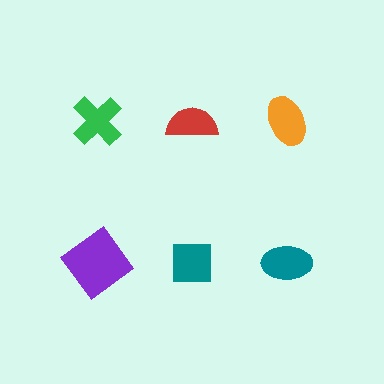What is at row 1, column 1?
A green cross.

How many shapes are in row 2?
3 shapes.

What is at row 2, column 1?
A purple diamond.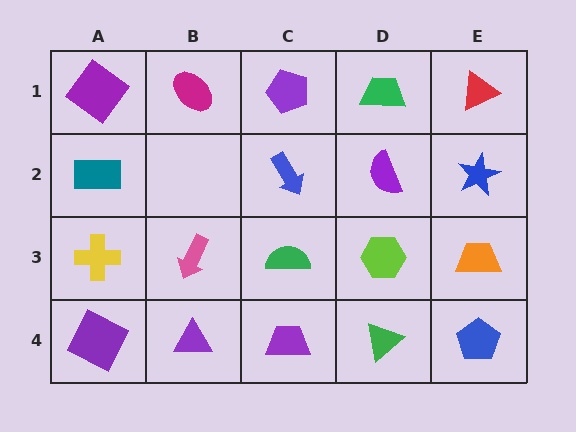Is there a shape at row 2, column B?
No, that cell is empty.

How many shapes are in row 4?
5 shapes.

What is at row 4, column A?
A purple square.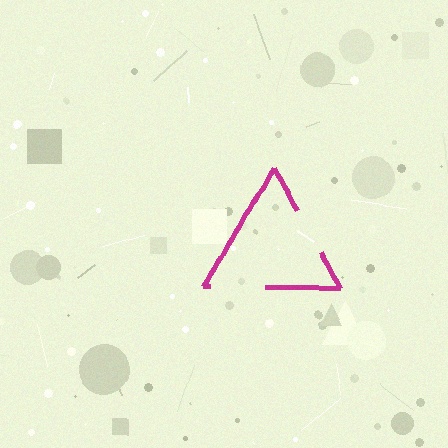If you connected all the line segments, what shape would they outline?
They would outline a triangle.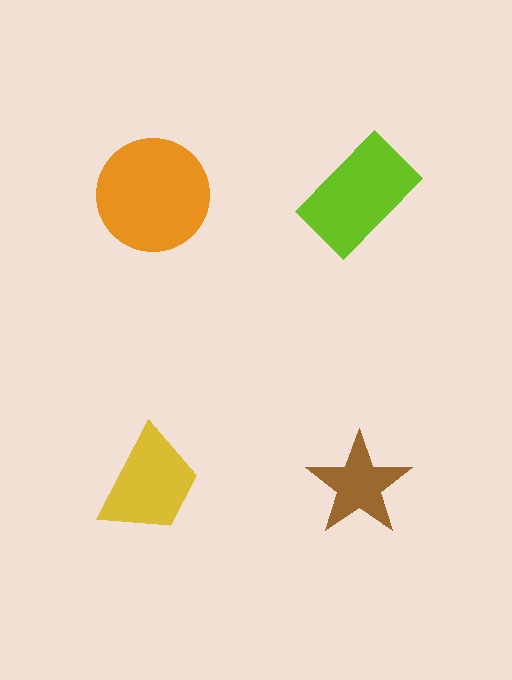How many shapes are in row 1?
2 shapes.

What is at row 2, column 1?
A yellow trapezoid.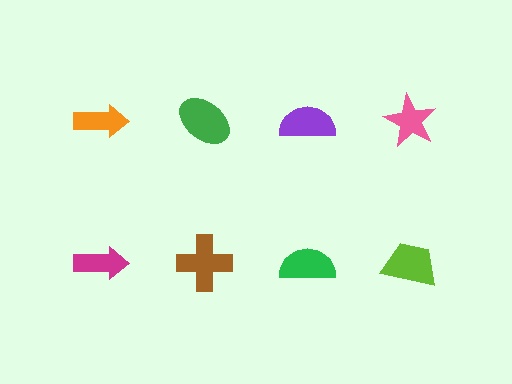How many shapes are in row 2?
4 shapes.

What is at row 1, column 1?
An orange arrow.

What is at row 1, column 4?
A pink star.